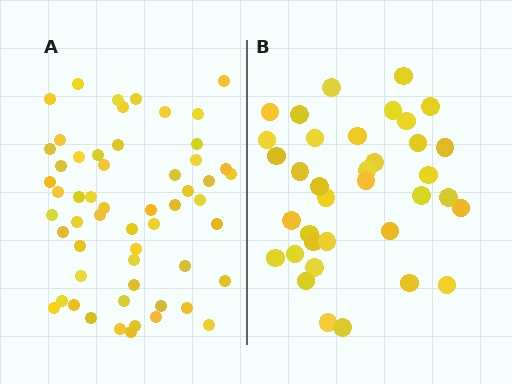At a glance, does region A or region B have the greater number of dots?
Region A (the left region) has more dots.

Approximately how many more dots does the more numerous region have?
Region A has approximately 20 more dots than region B.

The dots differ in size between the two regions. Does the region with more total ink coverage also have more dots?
No. Region B has more total ink coverage because its dots are larger, but region A actually contains more individual dots. Total area can be misleading — the number of items is what matters here.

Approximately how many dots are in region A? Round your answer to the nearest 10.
About 60 dots. (The exact count is 56, which rounds to 60.)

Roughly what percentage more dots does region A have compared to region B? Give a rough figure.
About 55% more.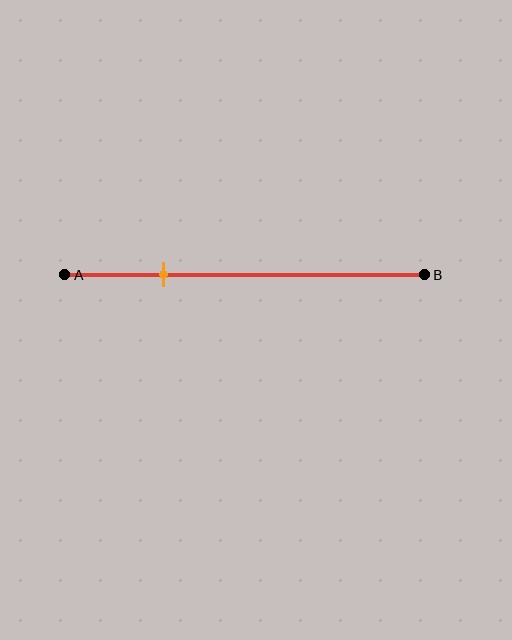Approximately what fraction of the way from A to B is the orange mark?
The orange mark is approximately 25% of the way from A to B.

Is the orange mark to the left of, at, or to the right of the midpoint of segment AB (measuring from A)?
The orange mark is to the left of the midpoint of segment AB.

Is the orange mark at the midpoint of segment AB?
No, the mark is at about 25% from A, not at the 50% midpoint.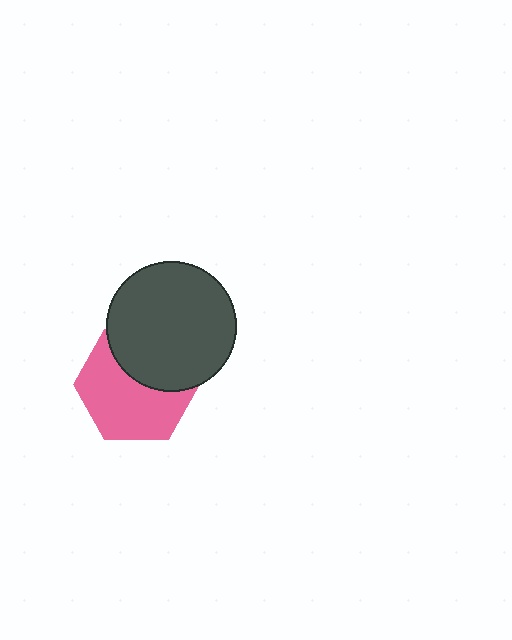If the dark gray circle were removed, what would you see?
You would see the complete pink hexagon.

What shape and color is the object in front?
The object in front is a dark gray circle.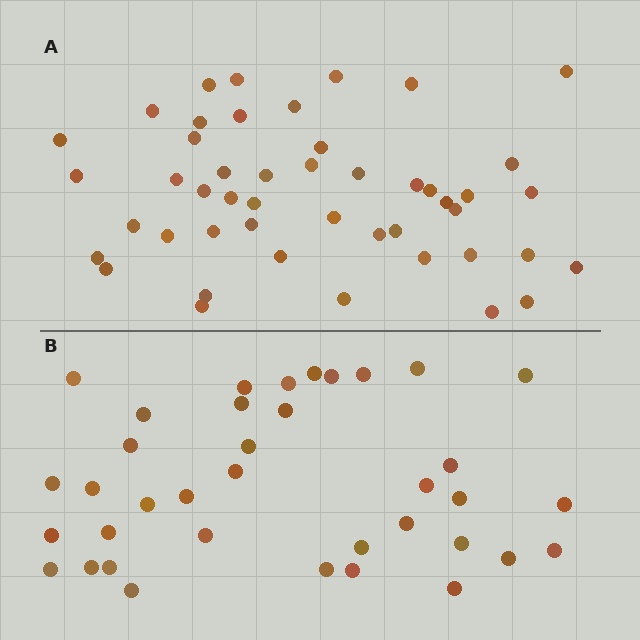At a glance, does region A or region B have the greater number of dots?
Region A (the top region) has more dots.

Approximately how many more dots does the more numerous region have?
Region A has roughly 10 or so more dots than region B.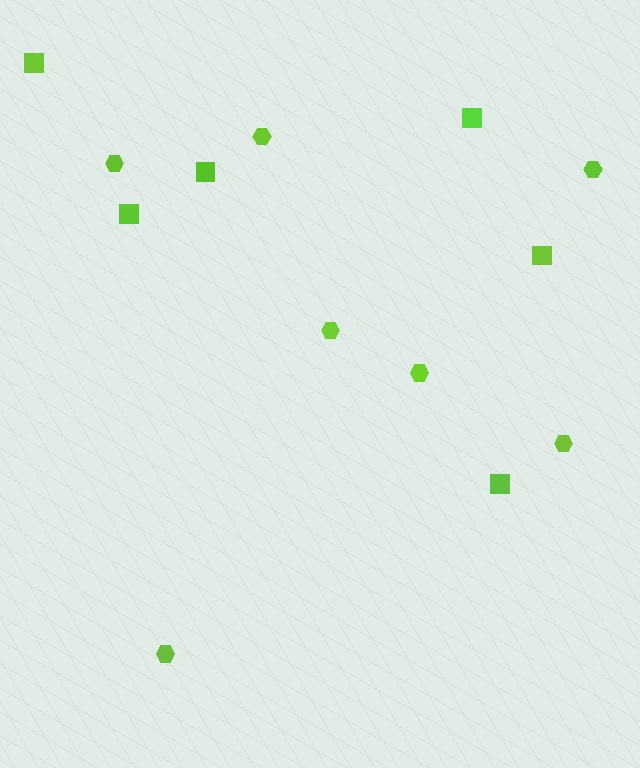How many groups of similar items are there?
There are 2 groups: one group of squares (6) and one group of hexagons (7).